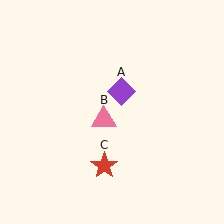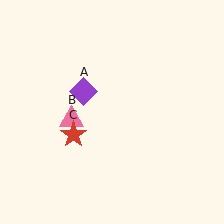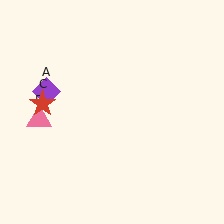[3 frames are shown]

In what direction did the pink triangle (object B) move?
The pink triangle (object B) moved left.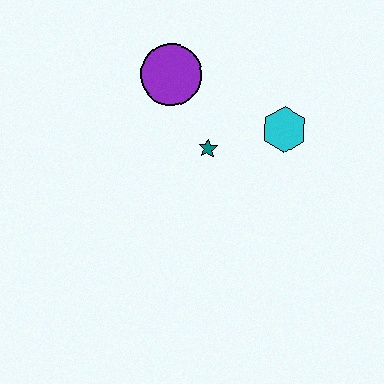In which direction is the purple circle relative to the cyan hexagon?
The purple circle is to the left of the cyan hexagon.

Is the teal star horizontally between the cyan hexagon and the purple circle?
Yes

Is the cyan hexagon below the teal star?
No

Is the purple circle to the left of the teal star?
Yes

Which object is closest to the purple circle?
The teal star is closest to the purple circle.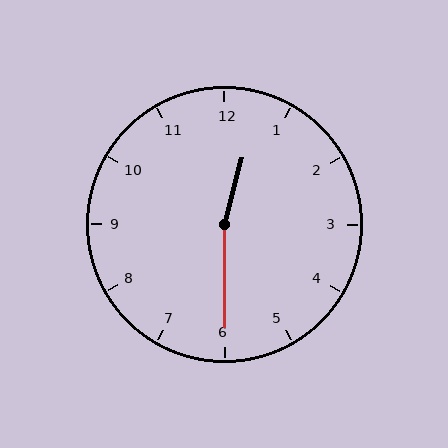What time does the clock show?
12:30.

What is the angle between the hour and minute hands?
Approximately 165 degrees.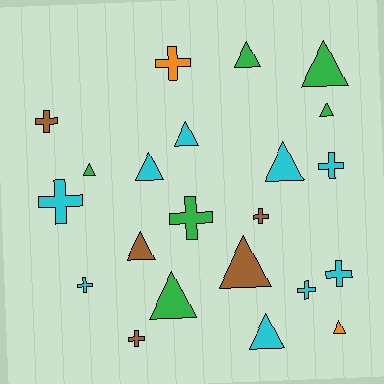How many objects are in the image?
There are 22 objects.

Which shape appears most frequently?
Triangle, with 12 objects.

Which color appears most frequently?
Cyan, with 9 objects.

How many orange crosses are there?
There is 1 orange cross.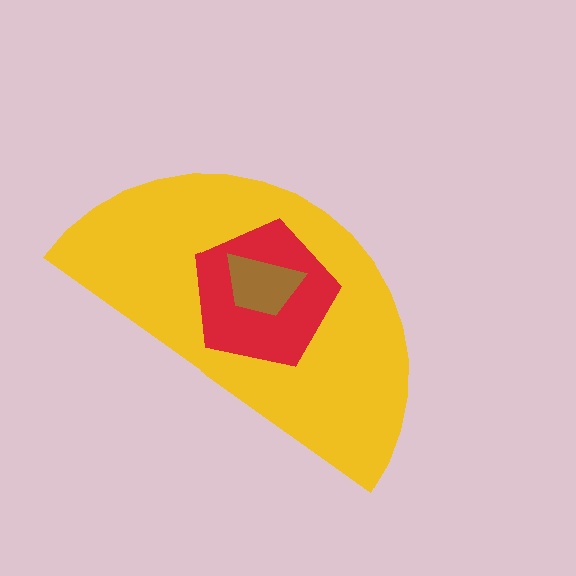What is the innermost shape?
The brown trapezoid.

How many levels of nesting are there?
3.